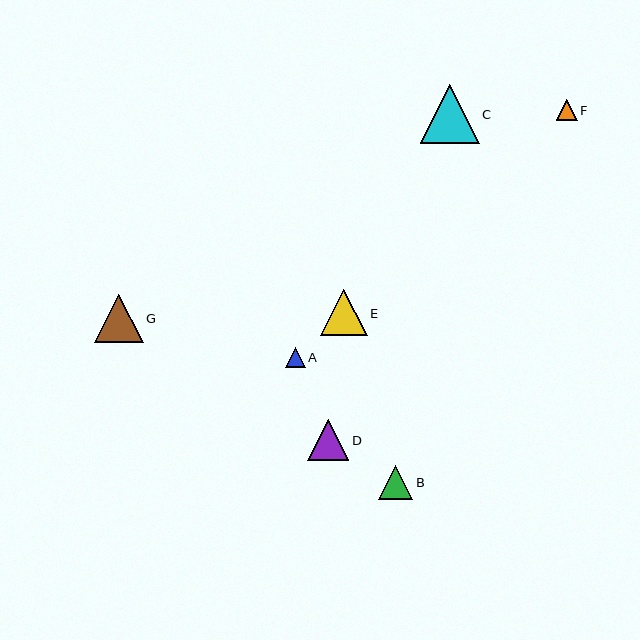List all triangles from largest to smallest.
From largest to smallest: C, G, E, D, B, F, A.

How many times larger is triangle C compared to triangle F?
Triangle C is approximately 2.8 times the size of triangle F.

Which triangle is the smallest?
Triangle A is the smallest with a size of approximately 19 pixels.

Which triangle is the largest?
Triangle C is the largest with a size of approximately 59 pixels.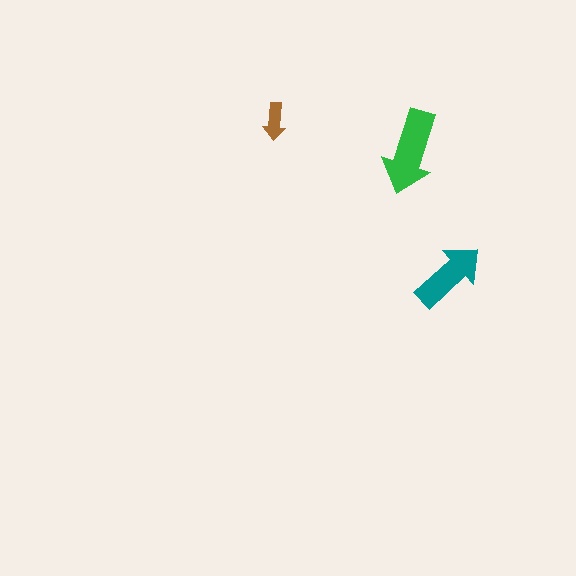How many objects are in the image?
There are 3 objects in the image.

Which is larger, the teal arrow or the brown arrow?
The teal one.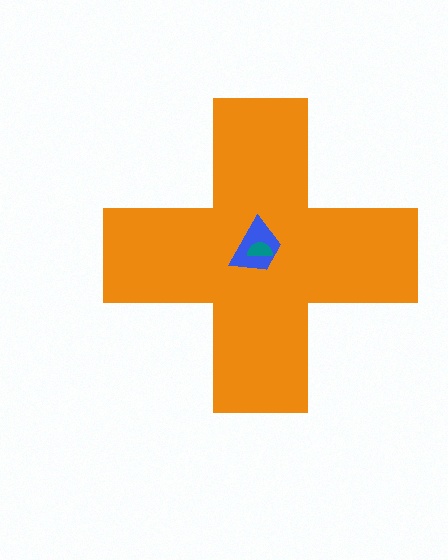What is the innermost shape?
The teal semicircle.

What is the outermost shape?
The orange cross.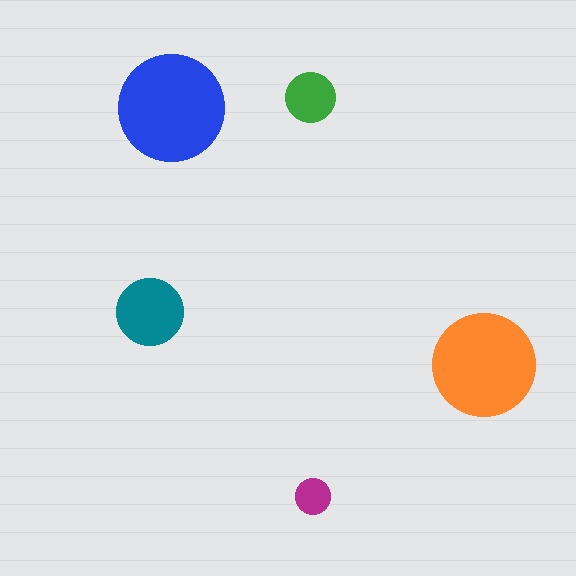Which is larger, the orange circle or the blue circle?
The blue one.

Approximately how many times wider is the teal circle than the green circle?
About 1.5 times wider.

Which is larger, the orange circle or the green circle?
The orange one.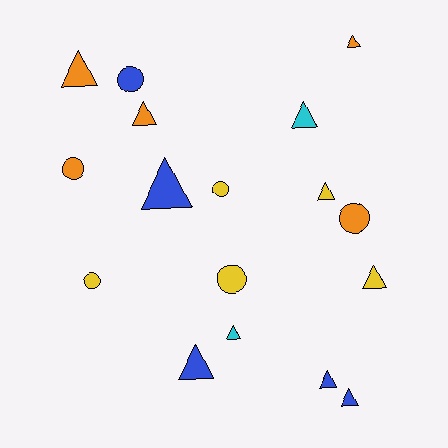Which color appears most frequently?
Blue, with 5 objects.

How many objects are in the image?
There are 17 objects.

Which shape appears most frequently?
Triangle, with 11 objects.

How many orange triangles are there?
There are 3 orange triangles.